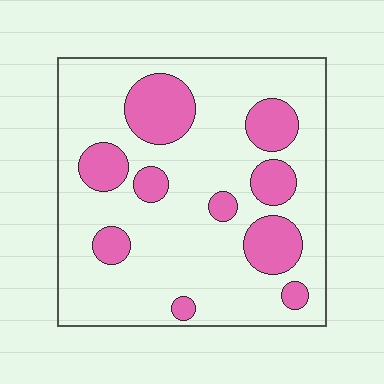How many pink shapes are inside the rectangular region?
10.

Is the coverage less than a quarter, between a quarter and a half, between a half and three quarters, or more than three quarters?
Less than a quarter.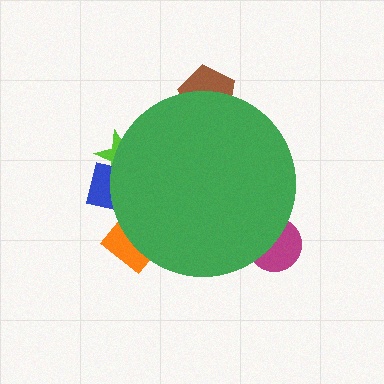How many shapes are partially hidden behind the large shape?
5 shapes are partially hidden.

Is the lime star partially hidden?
Yes, the lime star is partially hidden behind the green circle.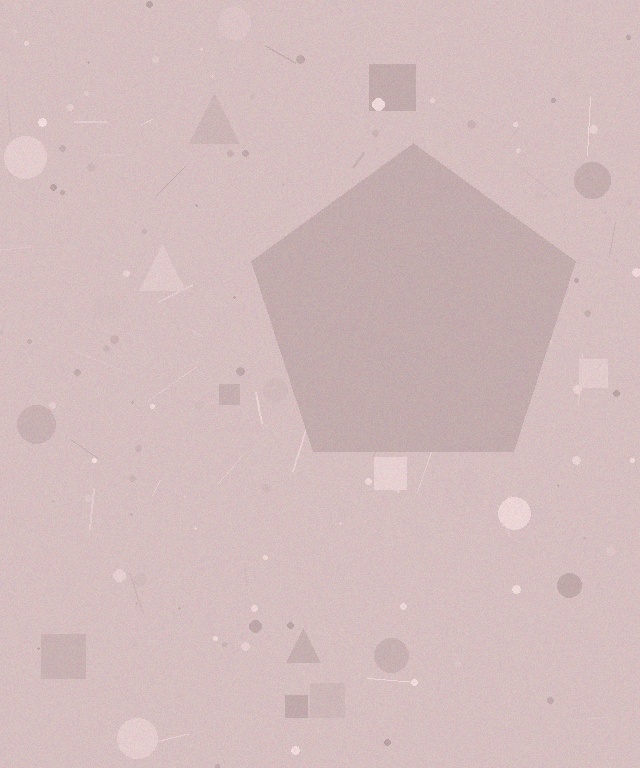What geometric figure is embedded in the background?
A pentagon is embedded in the background.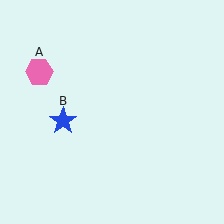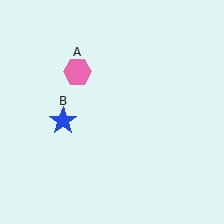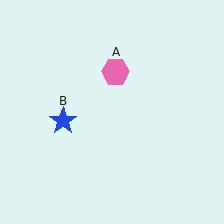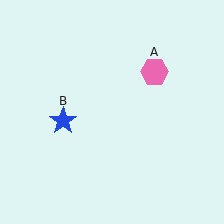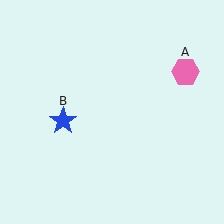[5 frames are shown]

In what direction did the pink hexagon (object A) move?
The pink hexagon (object A) moved right.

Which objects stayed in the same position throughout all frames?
Blue star (object B) remained stationary.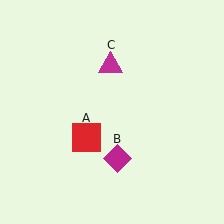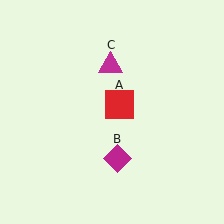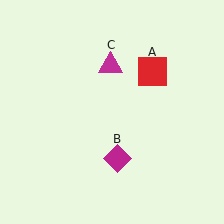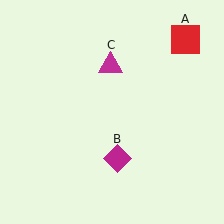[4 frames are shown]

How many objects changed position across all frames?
1 object changed position: red square (object A).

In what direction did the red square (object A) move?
The red square (object A) moved up and to the right.